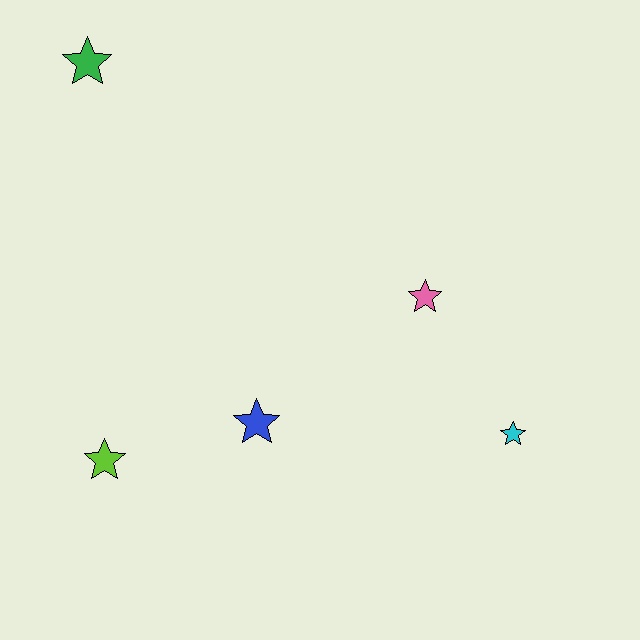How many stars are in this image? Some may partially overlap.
There are 5 stars.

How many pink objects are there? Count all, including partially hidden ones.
There is 1 pink object.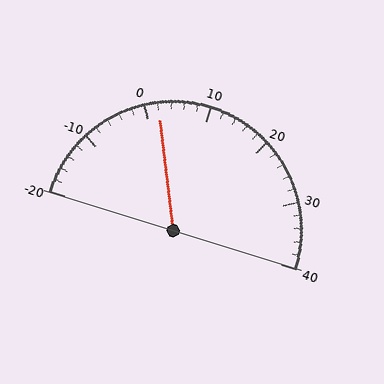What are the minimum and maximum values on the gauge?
The gauge ranges from -20 to 40.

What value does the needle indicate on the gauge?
The needle indicates approximately 2.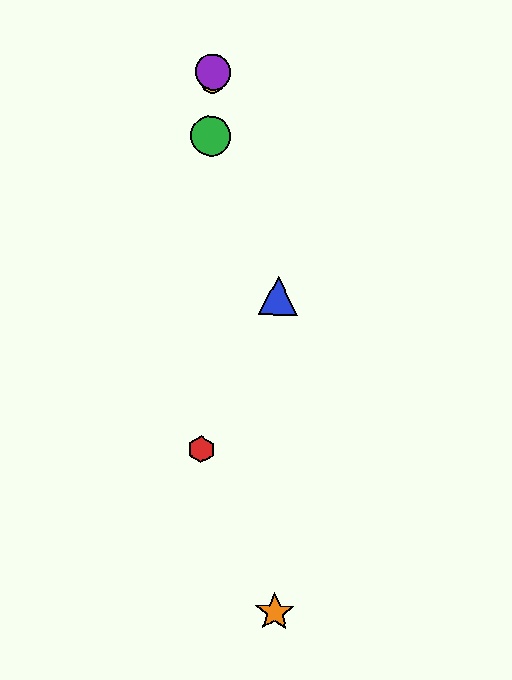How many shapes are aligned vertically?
4 shapes (the red hexagon, the green circle, the yellow circle, the purple circle) are aligned vertically.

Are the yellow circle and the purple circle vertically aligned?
Yes, both are at x≈213.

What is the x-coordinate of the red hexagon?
The red hexagon is at x≈202.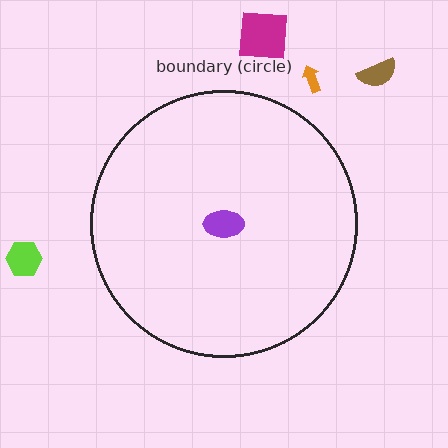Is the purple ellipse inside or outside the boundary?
Inside.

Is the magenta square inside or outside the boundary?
Outside.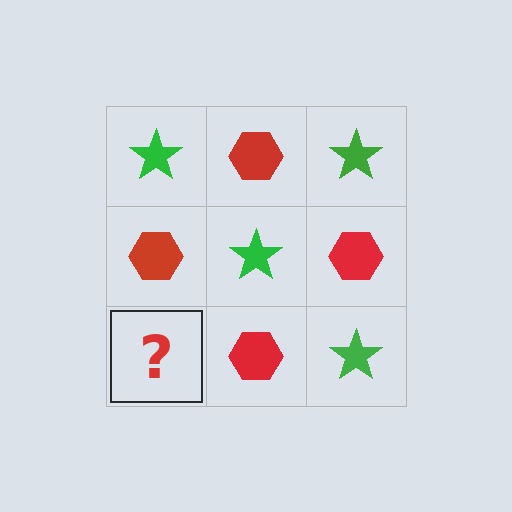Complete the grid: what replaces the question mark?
The question mark should be replaced with a green star.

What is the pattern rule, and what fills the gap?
The rule is that it alternates green star and red hexagon in a checkerboard pattern. The gap should be filled with a green star.